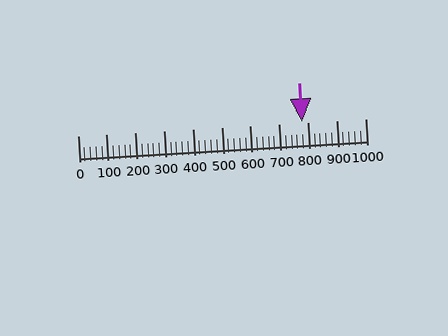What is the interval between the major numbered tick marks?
The major tick marks are spaced 100 units apart.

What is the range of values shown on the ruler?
The ruler shows values from 0 to 1000.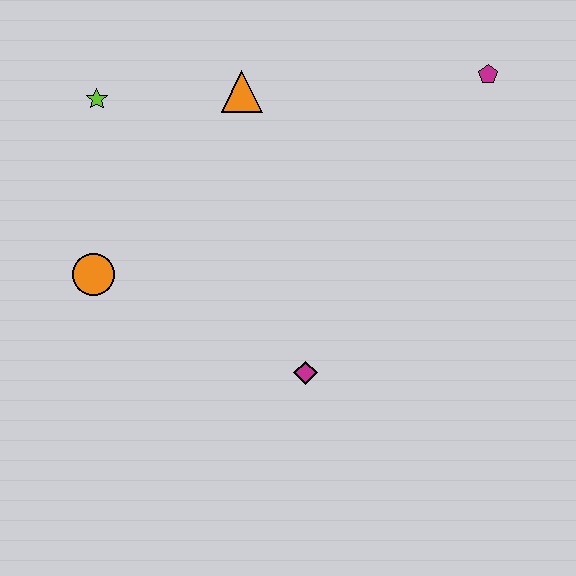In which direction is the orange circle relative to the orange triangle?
The orange circle is below the orange triangle.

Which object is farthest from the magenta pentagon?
The orange circle is farthest from the magenta pentagon.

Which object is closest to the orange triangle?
The lime star is closest to the orange triangle.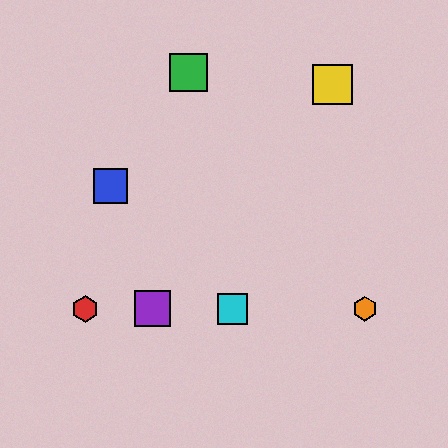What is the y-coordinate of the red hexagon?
The red hexagon is at y≈309.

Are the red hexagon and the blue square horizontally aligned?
No, the red hexagon is at y≈309 and the blue square is at y≈186.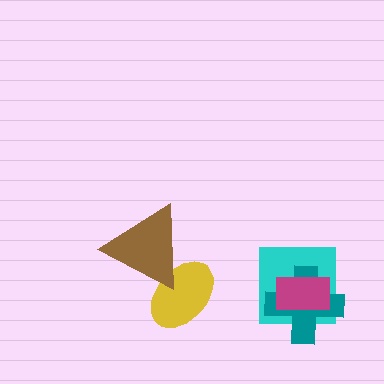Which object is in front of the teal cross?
The magenta rectangle is in front of the teal cross.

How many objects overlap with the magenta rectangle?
2 objects overlap with the magenta rectangle.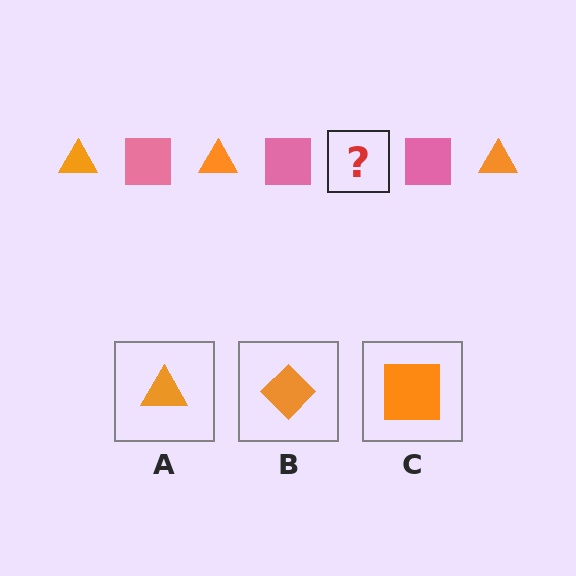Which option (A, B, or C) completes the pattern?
A.